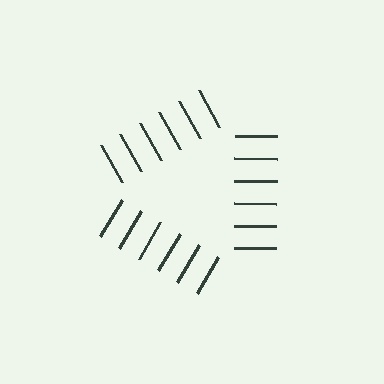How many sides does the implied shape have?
3 sides — the line-ends trace a triangle.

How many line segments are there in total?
18 — 6 along each of the 3 edges.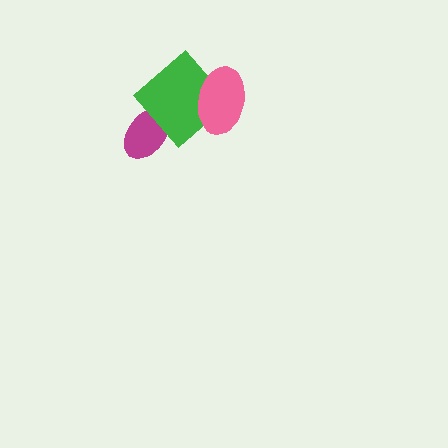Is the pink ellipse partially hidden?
No, no other shape covers it.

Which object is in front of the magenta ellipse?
The green diamond is in front of the magenta ellipse.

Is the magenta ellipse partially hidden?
Yes, it is partially covered by another shape.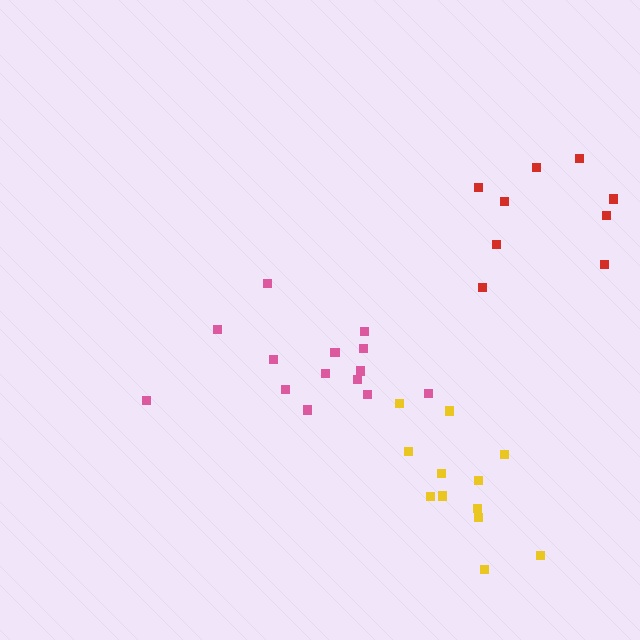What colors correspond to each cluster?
The clusters are colored: pink, red, yellow.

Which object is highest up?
The red cluster is topmost.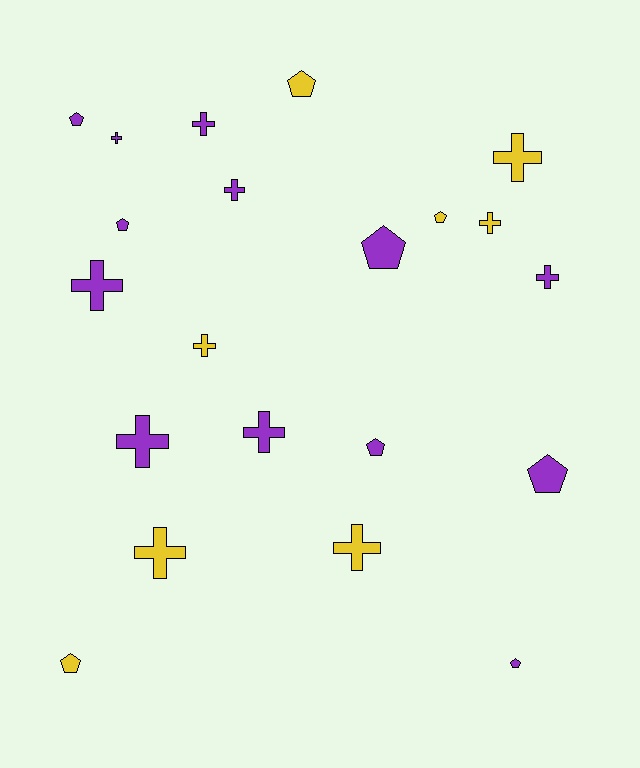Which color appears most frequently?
Purple, with 13 objects.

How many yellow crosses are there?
There are 5 yellow crosses.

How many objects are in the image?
There are 21 objects.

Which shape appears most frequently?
Cross, with 12 objects.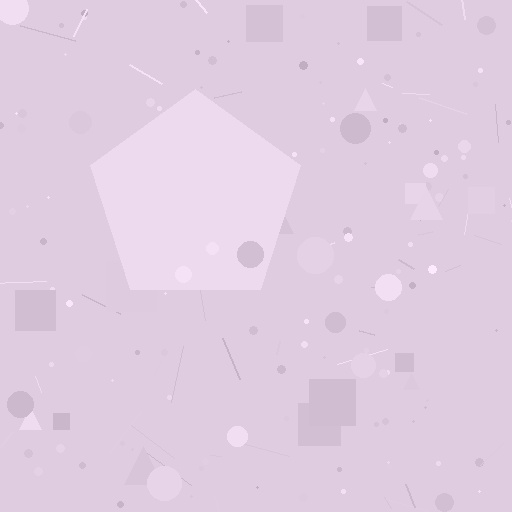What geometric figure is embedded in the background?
A pentagon is embedded in the background.